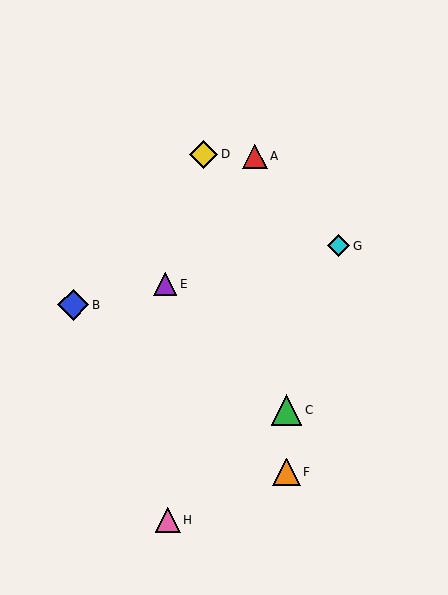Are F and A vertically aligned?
No, F is at x≈286 and A is at x≈255.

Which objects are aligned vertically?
Objects C, F are aligned vertically.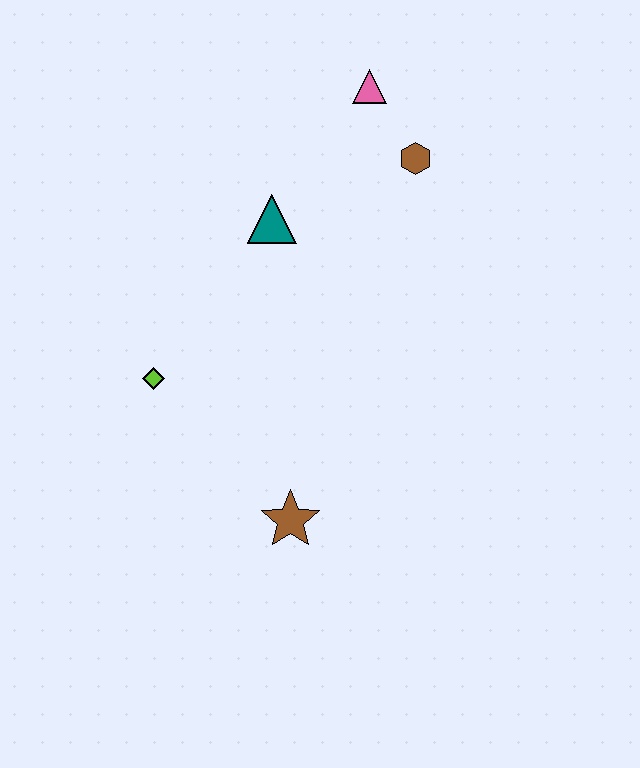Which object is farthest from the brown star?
The pink triangle is farthest from the brown star.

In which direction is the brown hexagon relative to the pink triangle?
The brown hexagon is below the pink triangle.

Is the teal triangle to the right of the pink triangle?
No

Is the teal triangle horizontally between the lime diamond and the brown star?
Yes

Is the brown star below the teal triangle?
Yes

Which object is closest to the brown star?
The lime diamond is closest to the brown star.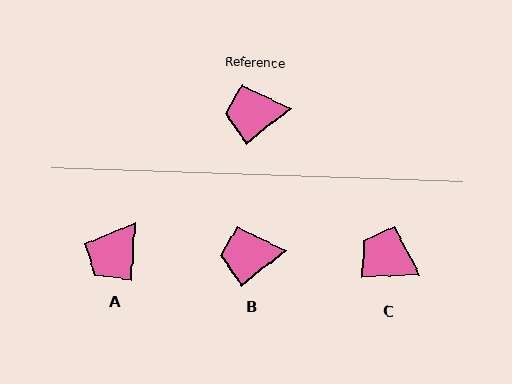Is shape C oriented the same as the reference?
No, it is off by about 37 degrees.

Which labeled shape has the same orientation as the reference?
B.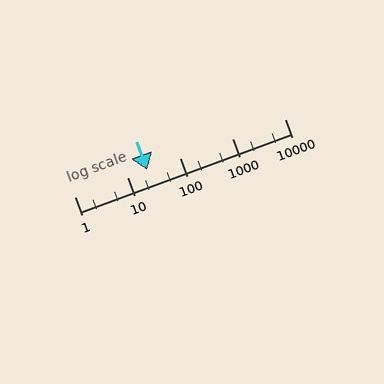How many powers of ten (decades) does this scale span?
The scale spans 4 decades, from 1 to 10000.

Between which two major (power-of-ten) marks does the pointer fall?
The pointer is between 10 and 100.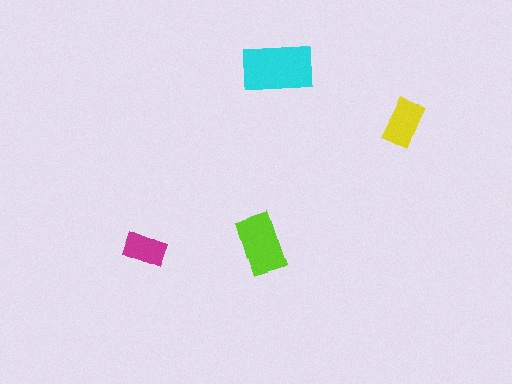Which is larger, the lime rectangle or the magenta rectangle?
The lime one.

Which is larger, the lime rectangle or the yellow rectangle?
The lime one.